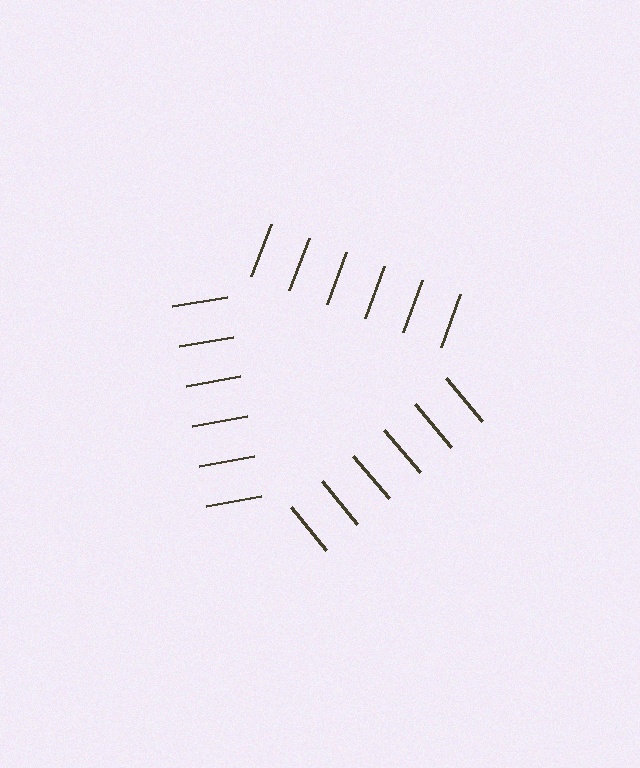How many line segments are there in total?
18 — 6 along each of the 3 edges.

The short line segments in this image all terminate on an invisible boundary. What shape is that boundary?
An illusory triangle — the line segments terminate on its edges but no continuous stroke is drawn.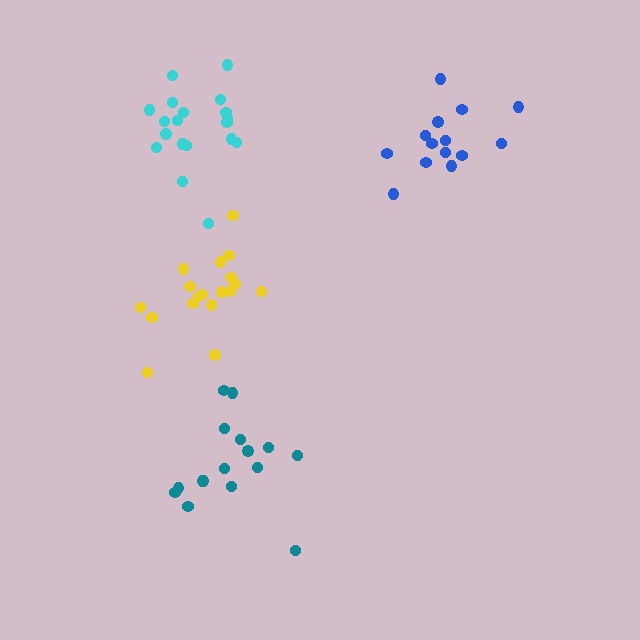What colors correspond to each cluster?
The clusters are colored: cyan, teal, blue, yellow.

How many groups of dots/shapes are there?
There are 4 groups.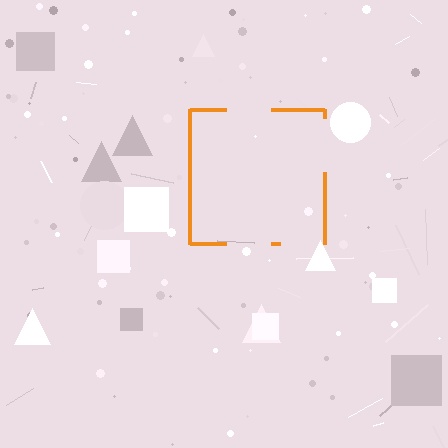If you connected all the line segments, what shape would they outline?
They would outline a square.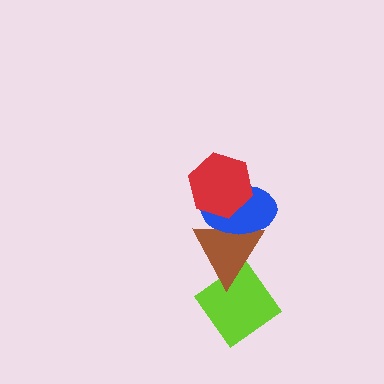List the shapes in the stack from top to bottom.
From top to bottom: the red hexagon, the blue ellipse, the brown triangle, the lime diamond.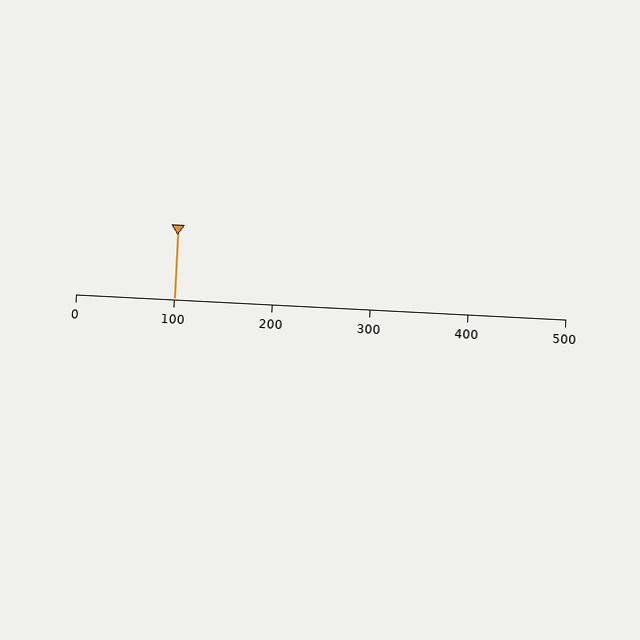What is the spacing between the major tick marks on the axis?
The major ticks are spaced 100 apart.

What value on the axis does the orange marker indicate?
The marker indicates approximately 100.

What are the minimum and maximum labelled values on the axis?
The axis runs from 0 to 500.